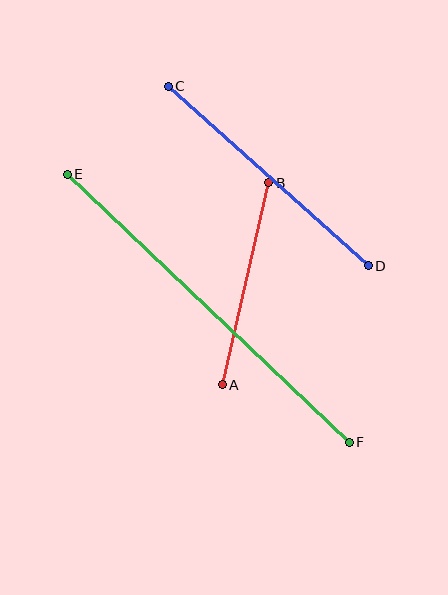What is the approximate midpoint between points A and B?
The midpoint is at approximately (245, 284) pixels.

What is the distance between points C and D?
The distance is approximately 269 pixels.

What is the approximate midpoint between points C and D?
The midpoint is at approximately (268, 176) pixels.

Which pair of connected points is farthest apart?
Points E and F are farthest apart.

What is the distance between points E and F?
The distance is approximately 389 pixels.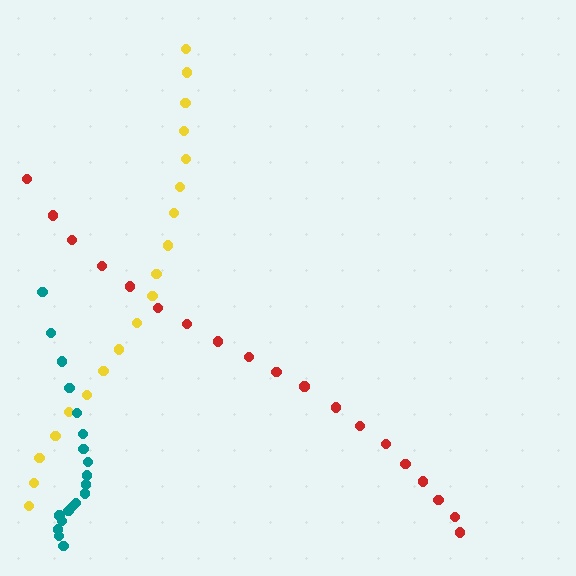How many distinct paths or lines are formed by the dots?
There are 3 distinct paths.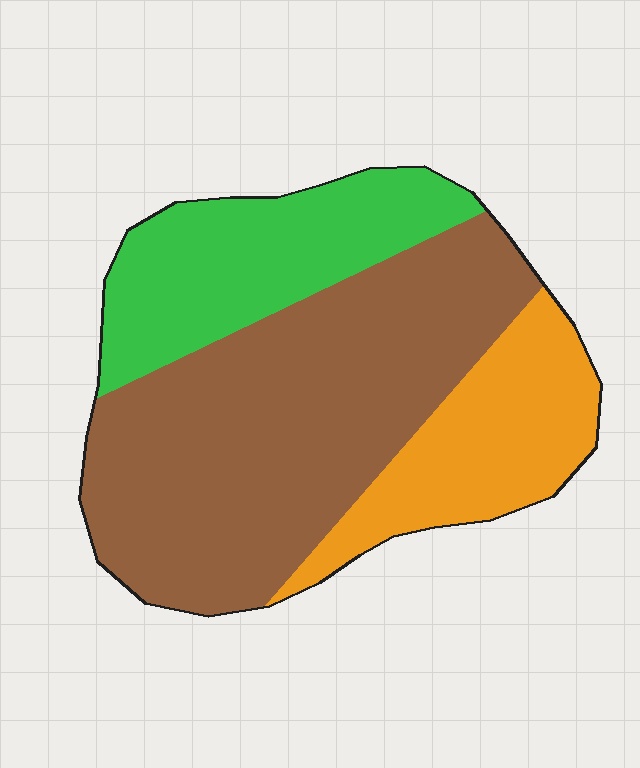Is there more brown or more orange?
Brown.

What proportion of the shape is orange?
Orange takes up about one fifth (1/5) of the shape.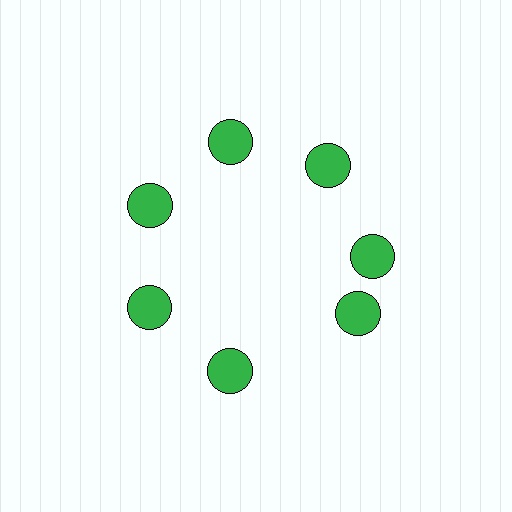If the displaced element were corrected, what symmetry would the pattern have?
It would have 7-fold rotational symmetry — the pattern would map onto itself every 51 degrees.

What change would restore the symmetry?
The symmetry would be restored by rotating it back into even spacing with its neighbors so that all 7 circles sit at equal angles and equal distance from the center.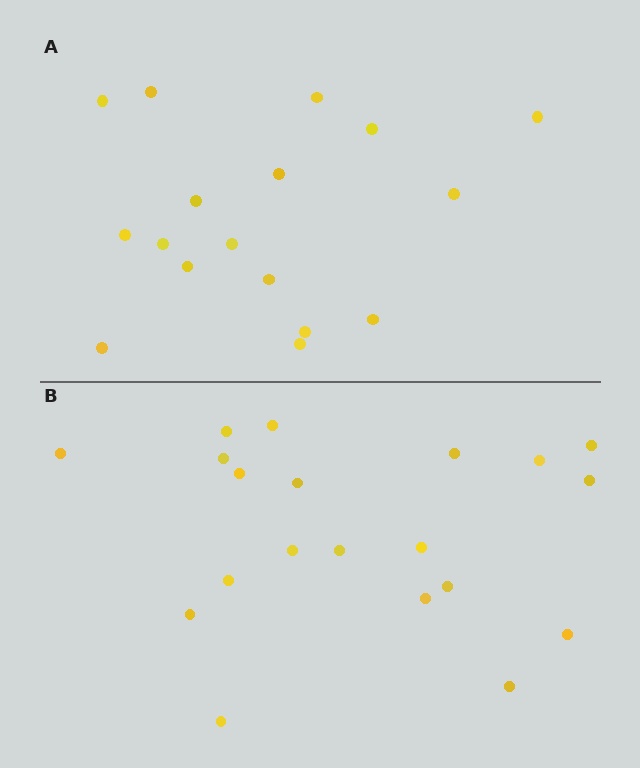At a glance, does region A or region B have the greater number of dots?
Region B (the bottom region) has more dots.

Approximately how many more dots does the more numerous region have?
Region B has just a few more — roughly 2 or 3 more dots than region A.